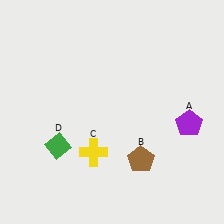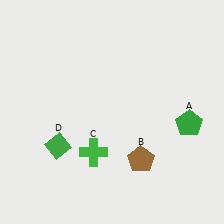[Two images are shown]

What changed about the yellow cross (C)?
In Image 1, C is yellow. In Image 2, it changed to green.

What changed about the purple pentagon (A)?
In Image 1, A is purple. In Image 2, it changed to green.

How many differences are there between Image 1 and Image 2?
There are 2 differences between the two images.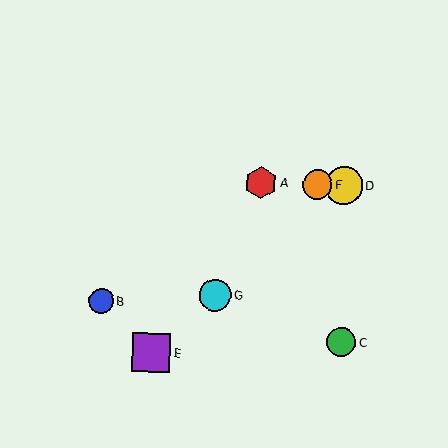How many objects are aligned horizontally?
3 objects (A, D, F) are aligned horizontally.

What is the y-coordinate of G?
Object G is at y≈295.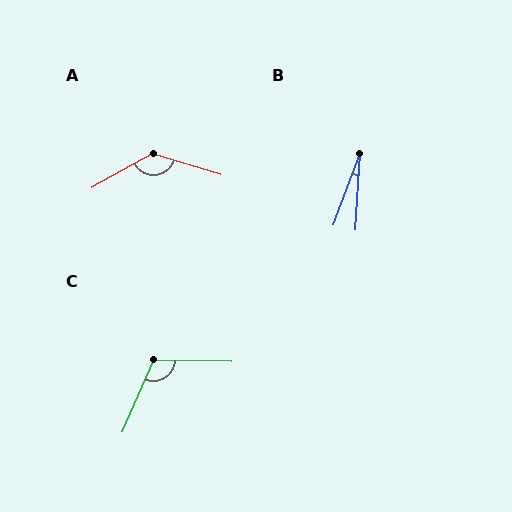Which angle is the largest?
A, at approximately 134 degrees.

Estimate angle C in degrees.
Approximately 112 degrees.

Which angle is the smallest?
B, at approximately 16 degrees.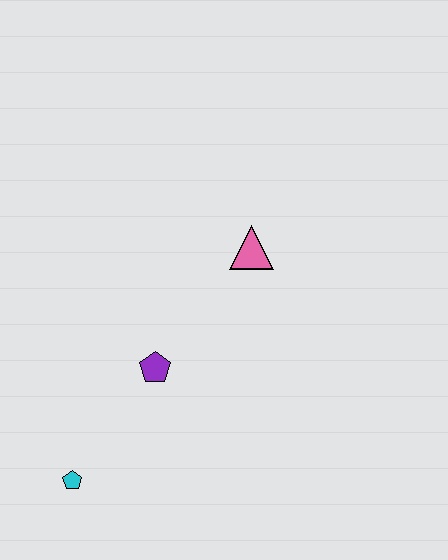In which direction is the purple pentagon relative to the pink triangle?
The purple pentagon is below the pink triangle.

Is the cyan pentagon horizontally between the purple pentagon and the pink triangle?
No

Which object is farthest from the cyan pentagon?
The pink triangle is farthest from the cyan pentagon.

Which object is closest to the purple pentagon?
The cyan pentagon is closest to the purple pentagon.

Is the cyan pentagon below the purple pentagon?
Yes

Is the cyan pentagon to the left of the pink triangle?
Yes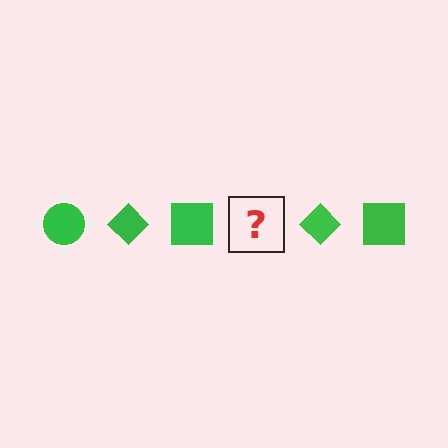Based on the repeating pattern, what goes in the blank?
The blank should be a green circle.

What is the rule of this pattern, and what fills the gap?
The rule is that the pattern cycles through circle, diamond, square shapes in green. The gap should be filled with a green circle.